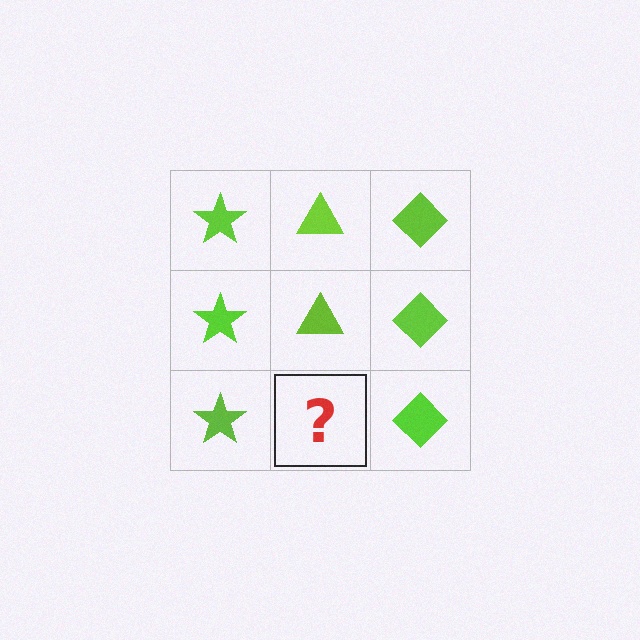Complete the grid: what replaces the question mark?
The question mark should be replaced with a lime triangle.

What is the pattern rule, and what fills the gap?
The rule is that each column has a consistent shape. The gap should be filled with a lime triangle.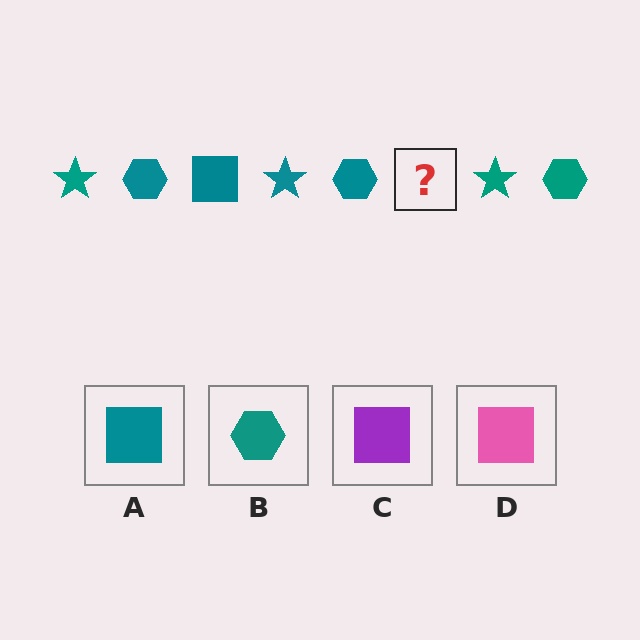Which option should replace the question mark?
Option A.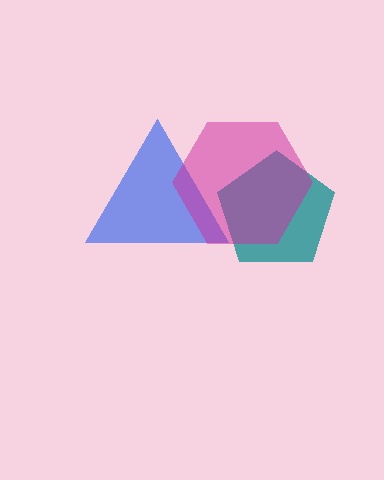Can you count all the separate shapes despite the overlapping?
Yes, there are 3 separate shapes.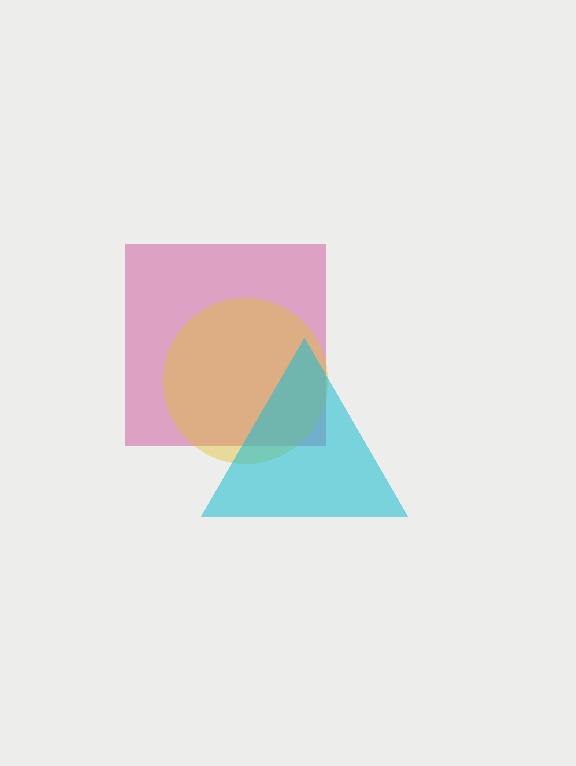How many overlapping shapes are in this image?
There are 3 overlapping shapes in the image.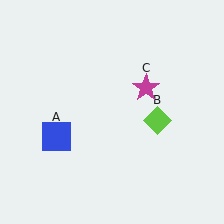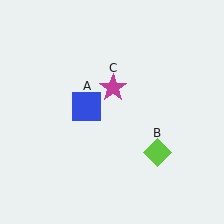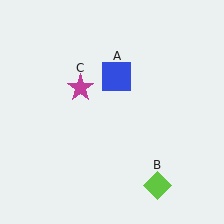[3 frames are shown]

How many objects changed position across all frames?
3 objects changed position: blue square (object A), lime diamond (object B), magenta star (object C).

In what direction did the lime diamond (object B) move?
The lime diamond (object B) moved down.